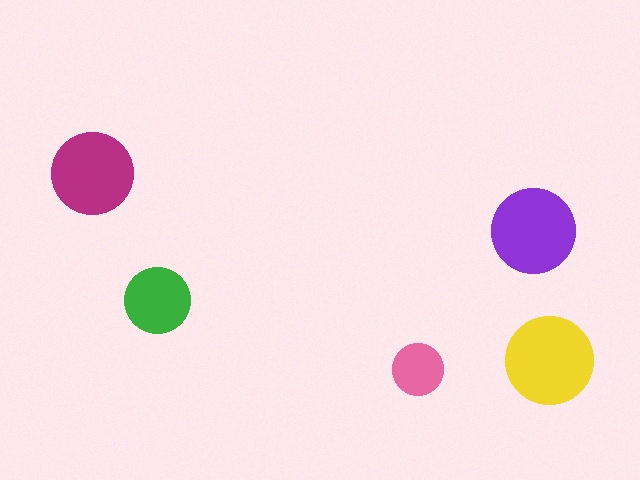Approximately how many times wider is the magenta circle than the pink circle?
About 1.5 times wider.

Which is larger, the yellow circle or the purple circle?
The yellow one.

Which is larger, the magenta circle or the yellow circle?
The yellow one.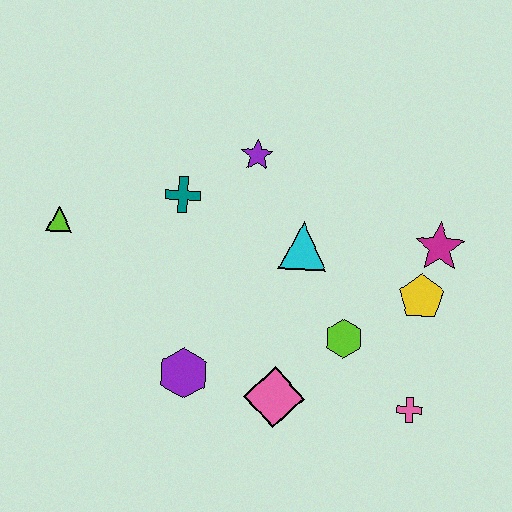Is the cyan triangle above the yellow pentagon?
Yes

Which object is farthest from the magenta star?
The lime triangle is farthest from the magenta star.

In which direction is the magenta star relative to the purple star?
The magenta star is to the right of the purple star.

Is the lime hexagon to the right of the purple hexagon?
Yes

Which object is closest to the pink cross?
The lime hexagon is closest to the pink cross.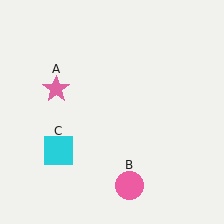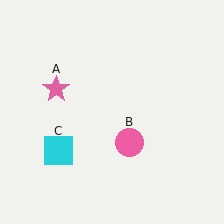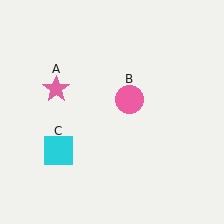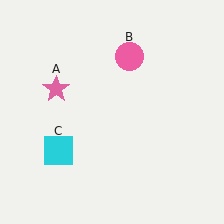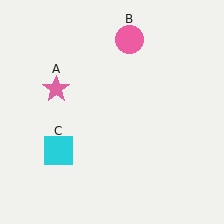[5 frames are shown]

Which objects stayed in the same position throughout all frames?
Pink star (object A) and cyan square (object C) remained stationary.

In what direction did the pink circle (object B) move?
The pink circle (object B) moved up.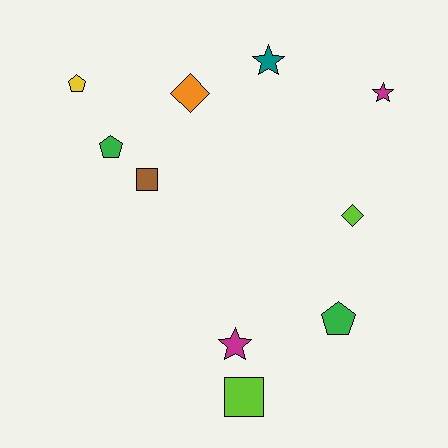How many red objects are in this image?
There are no red objects.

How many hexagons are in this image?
There are no hexagons.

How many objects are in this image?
There are 10 objects.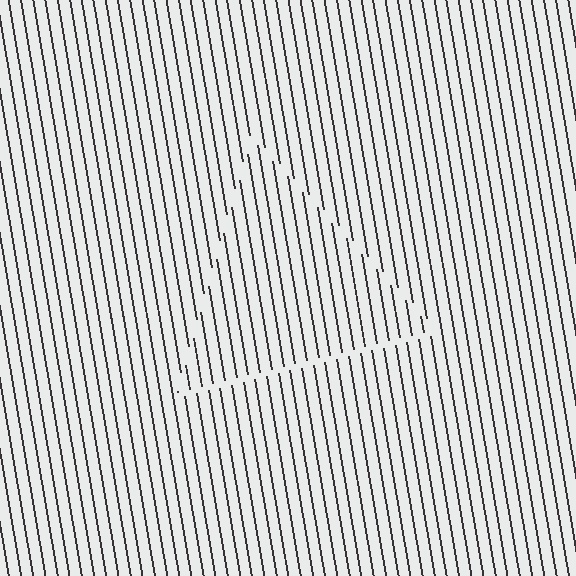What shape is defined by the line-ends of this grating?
An illusory triangle. The interior of the shape contains the same grating, shifted by half a period — the contour is defined by the phase discontinuity where line-ends from the inner and outer gratings abut.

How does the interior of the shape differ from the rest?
The interior of the shape contains the same grating, shifted by half a period — the contour is defined by the phase discontinuity where line-ends from the inner and outer gratings abut.